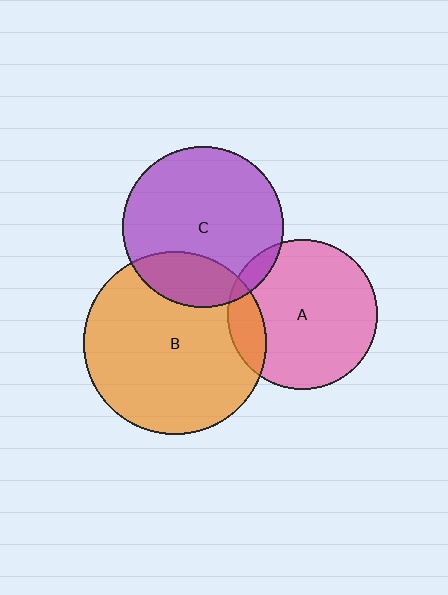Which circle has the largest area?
Circle B (orange).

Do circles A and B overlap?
Yes.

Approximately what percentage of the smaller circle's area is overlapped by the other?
Approximately 15%.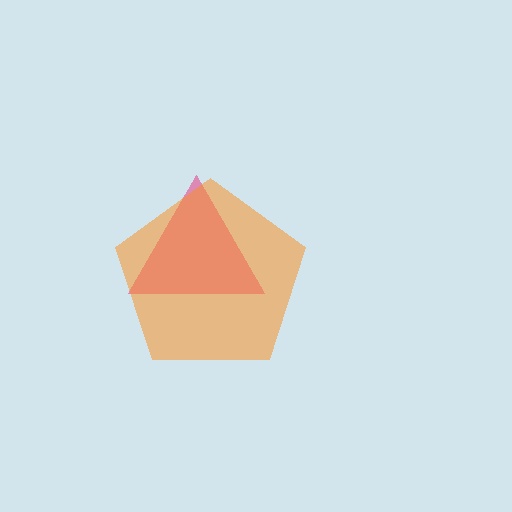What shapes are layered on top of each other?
The layered shapes are: a pink triangle, an orange pentagon.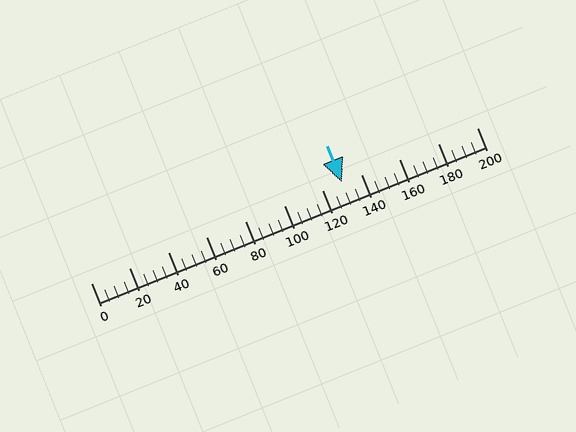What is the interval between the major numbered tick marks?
The major tick marks are spaced 20 units apart.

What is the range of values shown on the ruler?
The ruler shows values from 0 to 200.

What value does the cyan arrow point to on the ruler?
The cyan arrow points to approximately 130.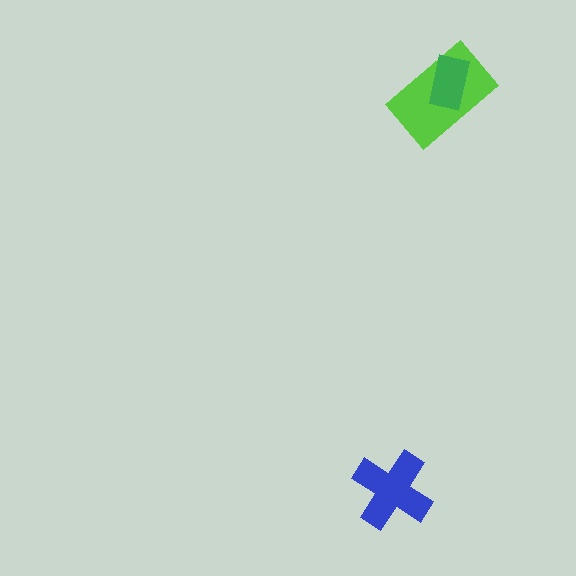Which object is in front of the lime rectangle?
The green rectangle is in front of the lime rectangle.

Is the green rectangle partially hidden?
No, no other shape covers it.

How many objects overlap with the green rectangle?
1 object overlaps with the green rectangle.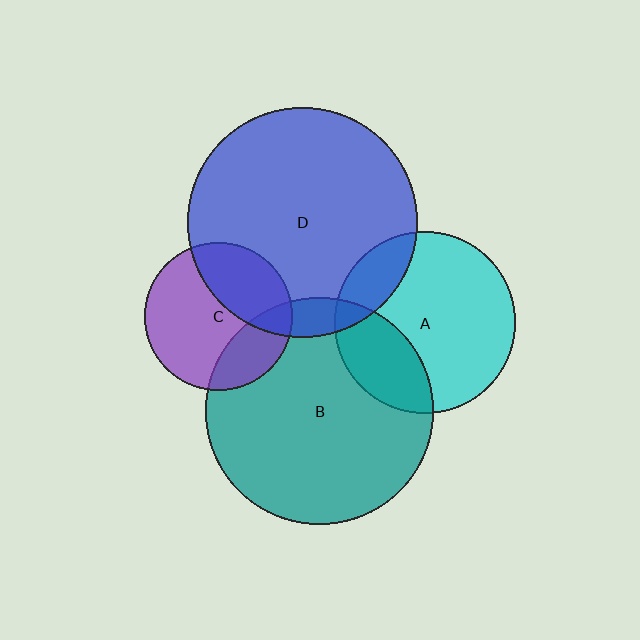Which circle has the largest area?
Circle D (blue).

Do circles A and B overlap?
Yes.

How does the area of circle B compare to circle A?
Approximately 1.6 times.